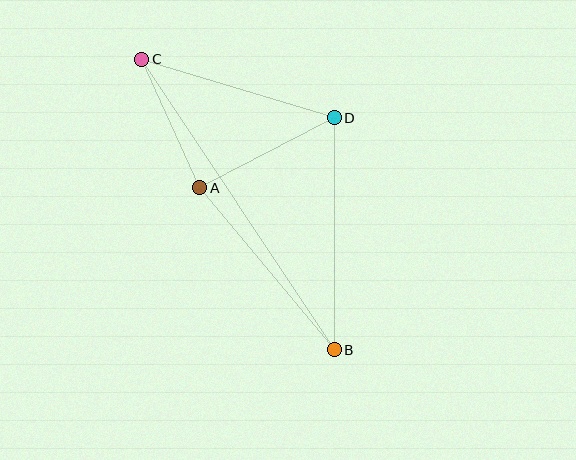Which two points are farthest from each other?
Points B and C are farthest from each other.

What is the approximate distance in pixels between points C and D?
The distance between C and D is approximately 201 pixels.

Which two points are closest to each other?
Points A and C are closest to each other.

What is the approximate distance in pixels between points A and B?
The distance between A and B is approximately 211 pixels.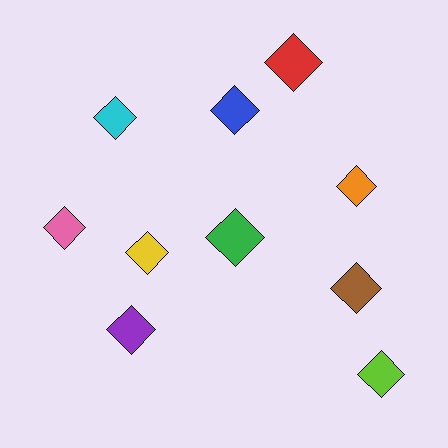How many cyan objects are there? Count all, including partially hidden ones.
There is 1 cyan object.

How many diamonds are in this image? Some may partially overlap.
There are 10 diamonds.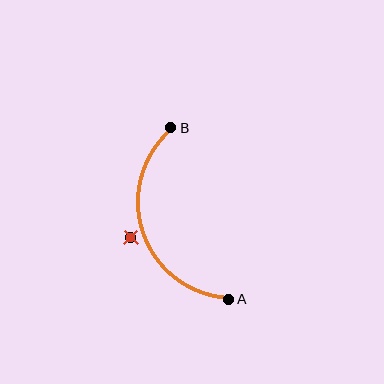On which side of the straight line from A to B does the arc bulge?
The arc bulges to the left of the straight line connecting A and B.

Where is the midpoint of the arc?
The arc midpoint is the point on the curve farthest from the straight line joining A and B. It sits to the left of that line.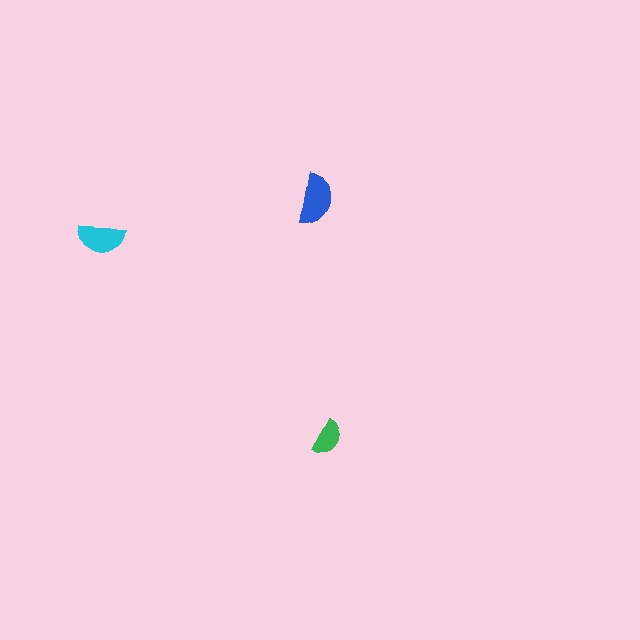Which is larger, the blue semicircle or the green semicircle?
The blue one.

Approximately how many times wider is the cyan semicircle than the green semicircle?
About 1.5 times wider.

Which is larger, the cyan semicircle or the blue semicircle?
The blue one.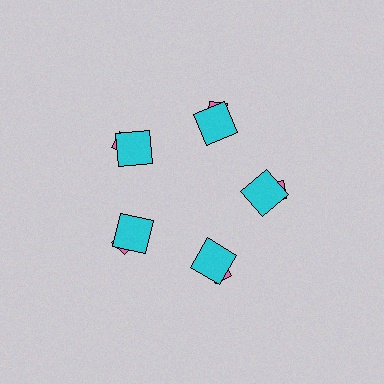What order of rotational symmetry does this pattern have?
This pattern has 5-fold rotational symmetry.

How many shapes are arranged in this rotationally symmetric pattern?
There are 10 shapes, arranged in 5 groups of 2.